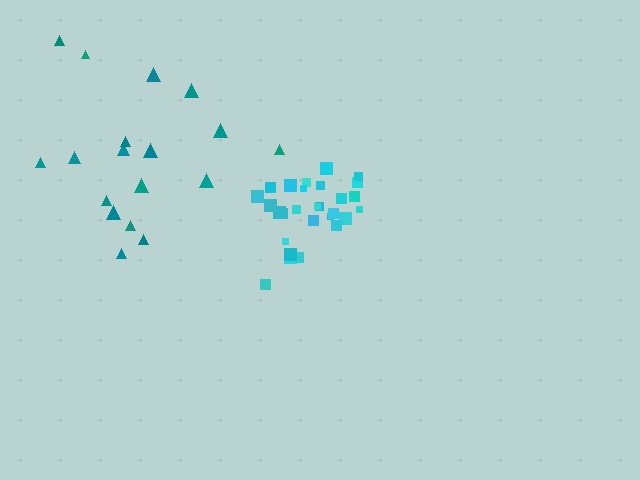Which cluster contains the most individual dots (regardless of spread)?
Cyan (29).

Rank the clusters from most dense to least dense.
cyan, teal.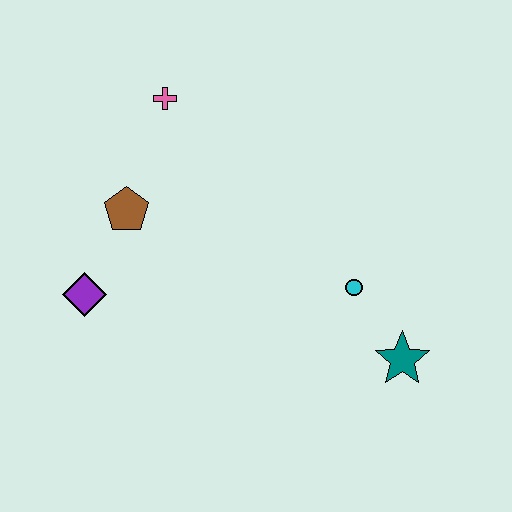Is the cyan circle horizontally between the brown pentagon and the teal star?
Yes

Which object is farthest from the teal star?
The pink cross is farthest from the teal star.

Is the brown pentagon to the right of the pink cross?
No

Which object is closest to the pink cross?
The brown pentagon is closest to the pink cross.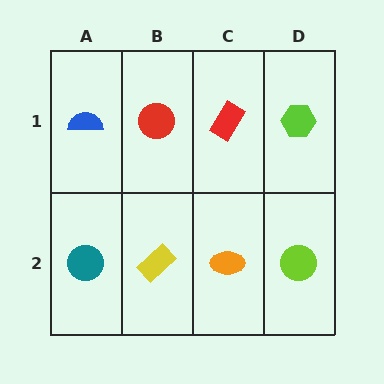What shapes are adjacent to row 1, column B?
A yellow rectangle (row 2, column B), a blue semicircle (row 1, column A), a red rectangle (row 1, column C).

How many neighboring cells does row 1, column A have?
2.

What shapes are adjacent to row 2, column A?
A blue semicircle (row 1, column A), a yellow rectangle (row 2, column B).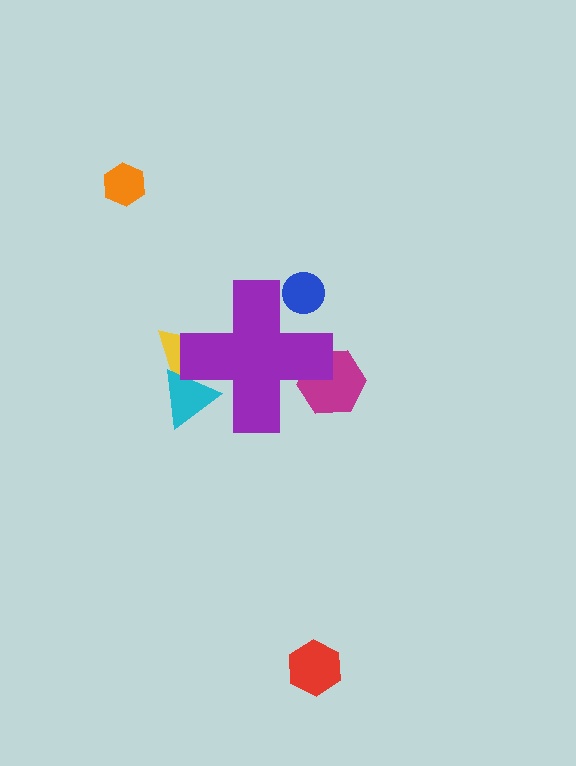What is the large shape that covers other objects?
A purple cross.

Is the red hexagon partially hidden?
No, the red hexagon is fully visible.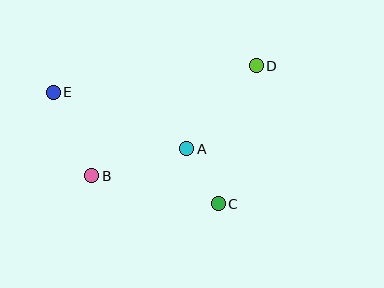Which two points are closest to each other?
Points A and C are closest to each other.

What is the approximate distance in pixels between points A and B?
The distance between A and B is approximately 99 pixels.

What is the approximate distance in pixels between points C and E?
The distance between C and E is approximately 199 pixels.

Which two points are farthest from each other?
Points D and E are farthest from each other.